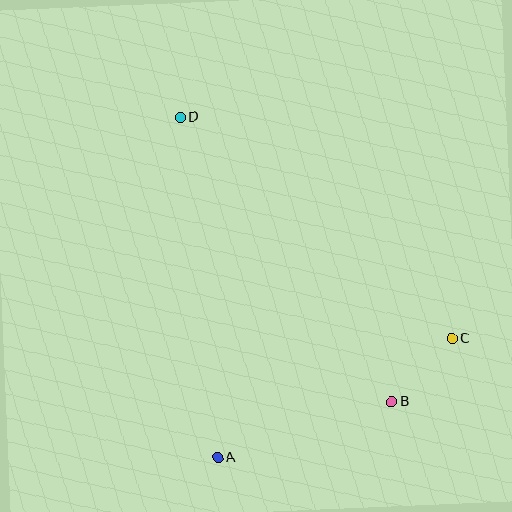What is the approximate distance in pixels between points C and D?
The distance between C and D is approximately 350 pixels.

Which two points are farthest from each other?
Points B and D are farthest from each other.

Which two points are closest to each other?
Points B and C are closest to each other.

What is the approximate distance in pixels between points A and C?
The distance between A and C is approximately 262 pixels.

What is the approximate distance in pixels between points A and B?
The distance between A and B is approximately 183 pixels.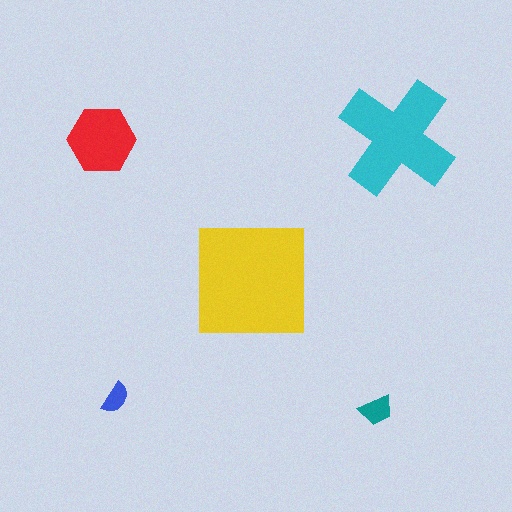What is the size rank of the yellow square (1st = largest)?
1st.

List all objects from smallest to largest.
The blue semicircle, the teal trapezoid, the red hexagon, the cyan cross, the yellow square.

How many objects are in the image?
There are 5 objects in the image.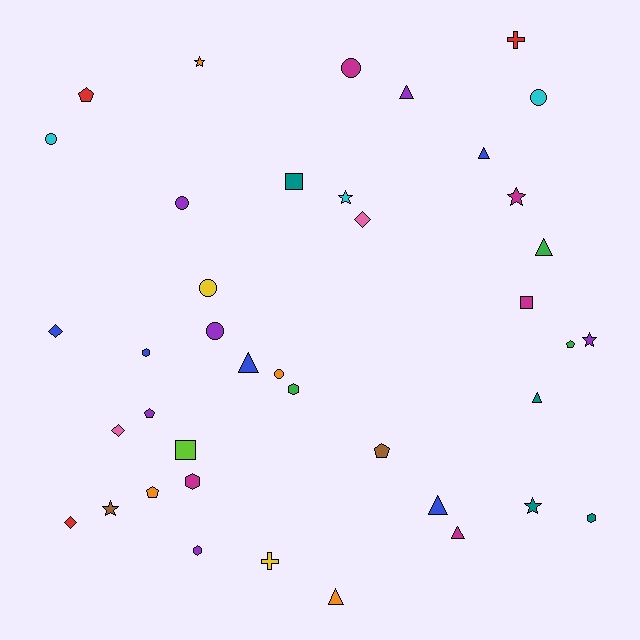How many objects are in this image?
There are 40 objects.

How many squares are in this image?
There are 3 squares.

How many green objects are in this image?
There are 3 green objects.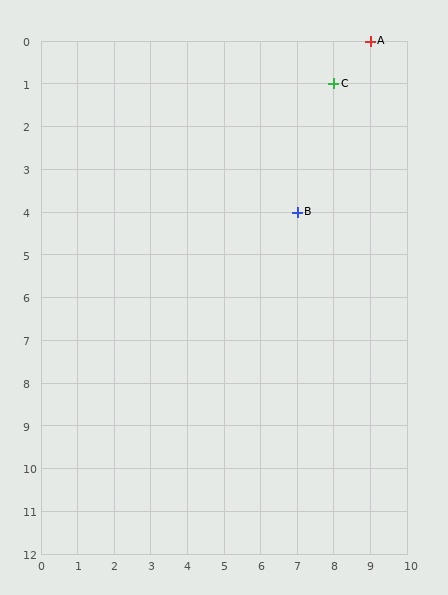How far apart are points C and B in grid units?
Points C and B are 1 column and 3 rows apart (about 3.2 grid units diagonally).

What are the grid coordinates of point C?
Point C is at grid coordinates (8, 1).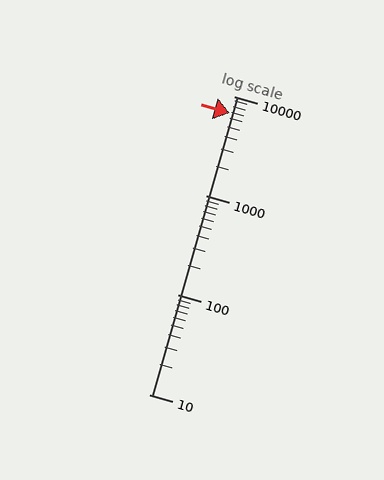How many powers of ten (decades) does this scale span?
The scale spans 3 decades, from 10 to 10000.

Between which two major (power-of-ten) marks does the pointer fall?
The pointer is between 1000 and 10000.